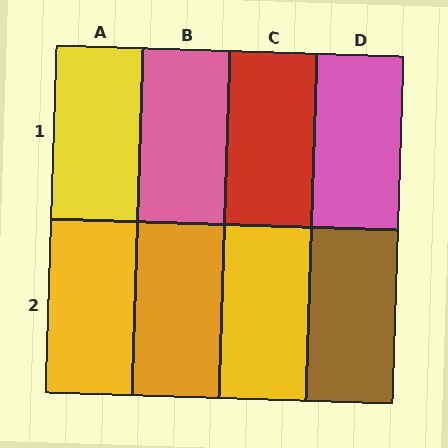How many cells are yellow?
3 cells are yellow.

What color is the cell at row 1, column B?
Pink.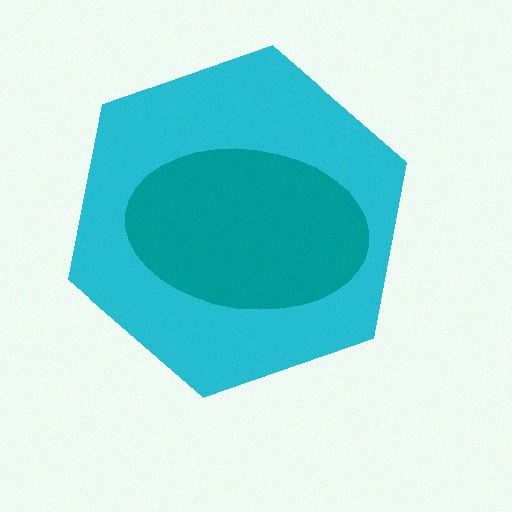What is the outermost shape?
The cyan hexagon.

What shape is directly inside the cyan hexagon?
The teal ellipse.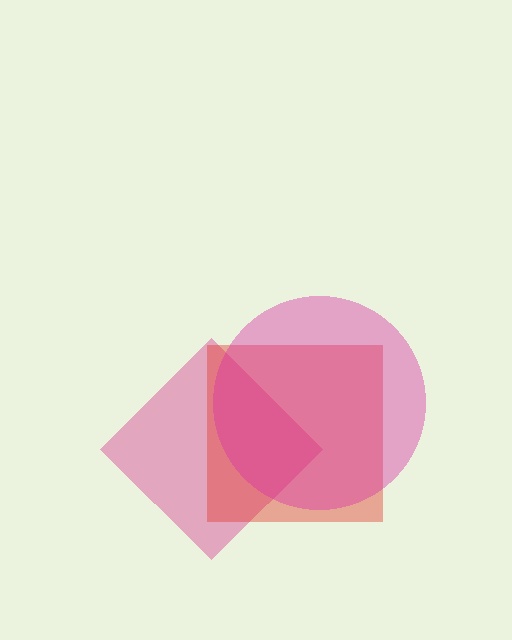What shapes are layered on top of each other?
The layered shapes are: a pink diamond, a red square, a magenta circle.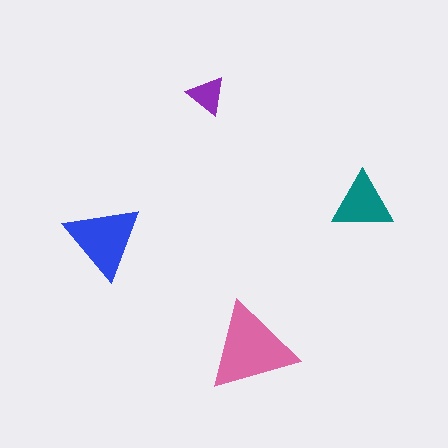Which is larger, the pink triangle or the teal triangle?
The pink one.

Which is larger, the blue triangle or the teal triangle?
The blue one.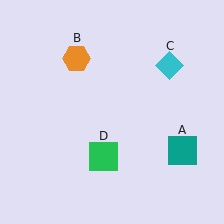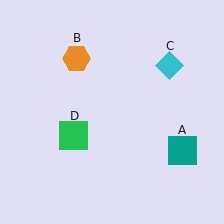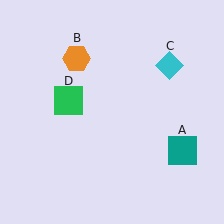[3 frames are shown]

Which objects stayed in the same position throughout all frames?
Teal square (object A) and orange hexagon (object B) and cyan diamond (object C) remained stationary.